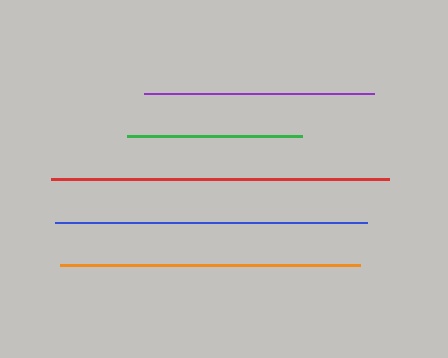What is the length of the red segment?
The red segment is approximately 339 pixels long.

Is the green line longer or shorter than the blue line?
The blue line is longer than the green line.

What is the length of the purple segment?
The purple segment is approximately 230 pixels long.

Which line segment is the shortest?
The green line is the shortest at approximately 175 pixels.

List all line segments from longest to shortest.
From longest to shortest: red, blue, orange, purple, green.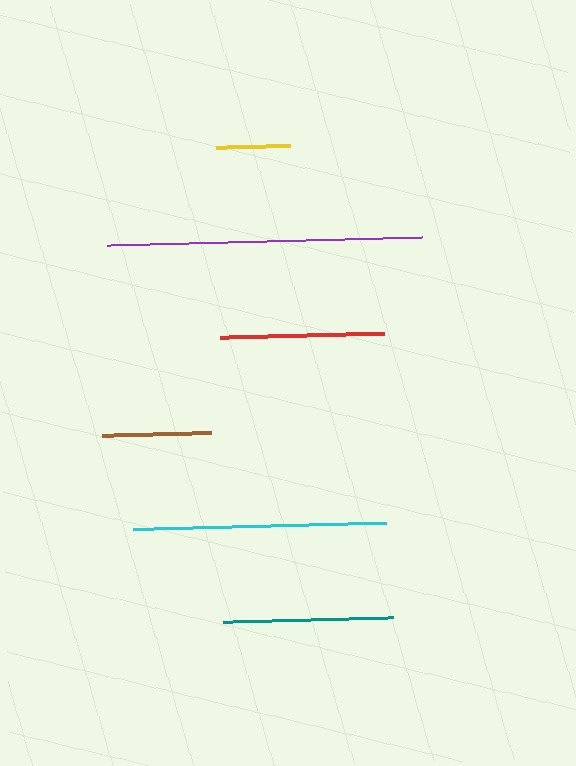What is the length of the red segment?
The red segment is approximately 164 pixels long.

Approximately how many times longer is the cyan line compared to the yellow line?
The cyan line is approximately 3.4 times the length of the yellow line.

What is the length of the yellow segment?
The yellow segment is approximately 74 pixels long.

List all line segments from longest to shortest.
From longest to shortest: purple, cyan, teal, red, brown, yellow.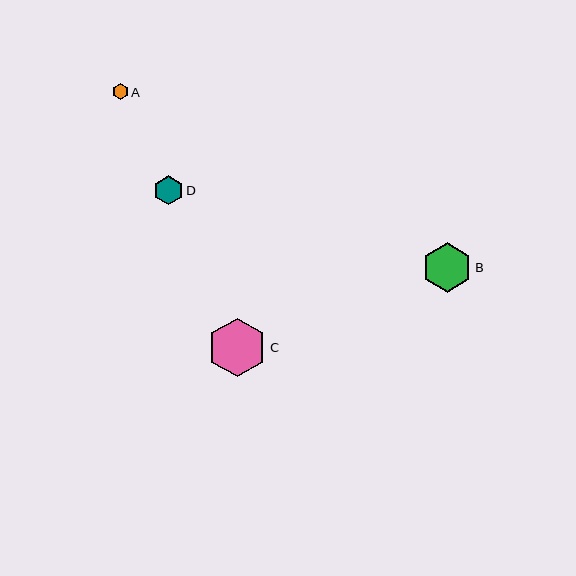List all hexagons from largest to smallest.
From largest to smallest: C, B, D, A.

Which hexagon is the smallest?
Hexagon A is the smallest with a size of approximately 16 pixels.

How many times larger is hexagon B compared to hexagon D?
Hexagon B is approximately 1.7 times the size of hexagon D.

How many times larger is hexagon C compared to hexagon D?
Hexagon C is approximately 2.0 times the size of hexagon D.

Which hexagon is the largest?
Hexagon C is the largest with a size of approximately 59 pixels.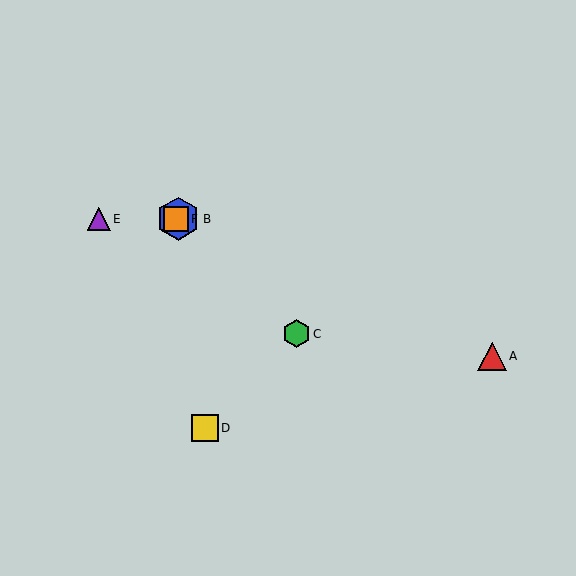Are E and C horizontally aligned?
No, E is at y≈219 and C is at y≈334.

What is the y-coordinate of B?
Object B is at y≈219.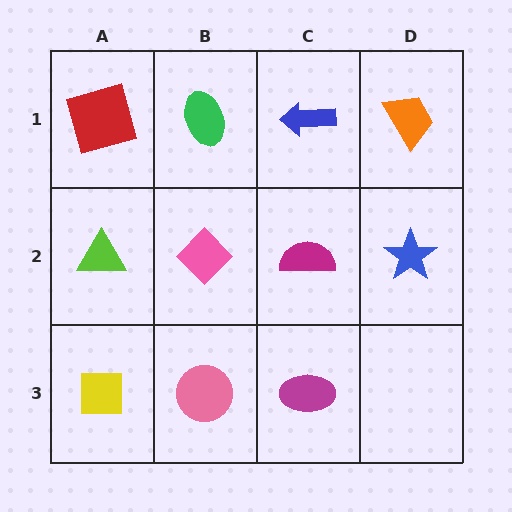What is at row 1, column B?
A green ellipse.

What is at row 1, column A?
A red square.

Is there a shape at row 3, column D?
No, that cell is empty.